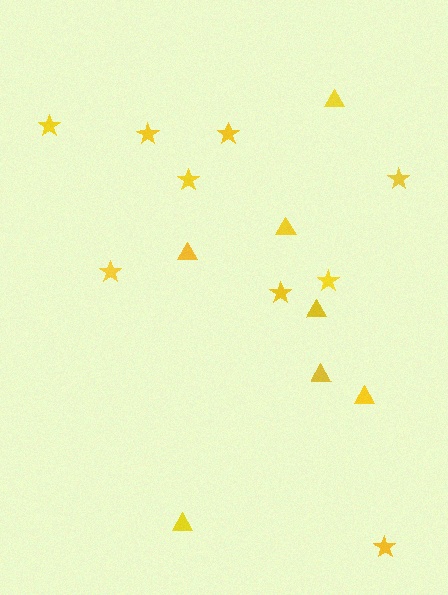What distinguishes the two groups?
There are 2 groups: one group of triangles (7) and one group of stars (9).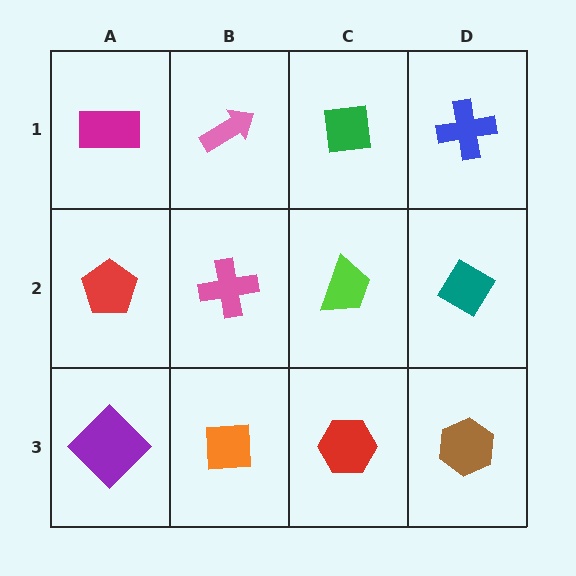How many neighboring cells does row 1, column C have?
3.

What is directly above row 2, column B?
A pink arrow.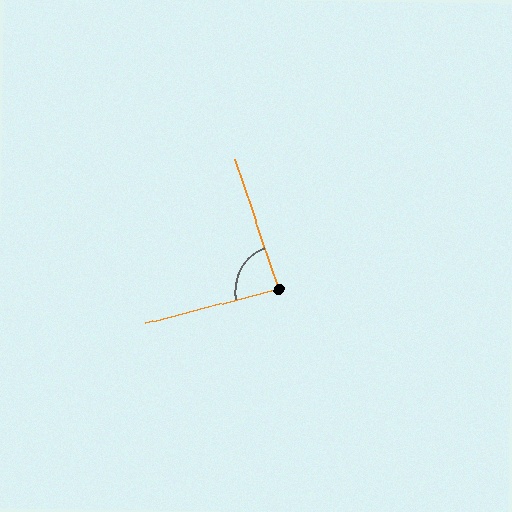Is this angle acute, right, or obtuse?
It is approximately a right angle.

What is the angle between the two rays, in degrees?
Approximately 86 degrees.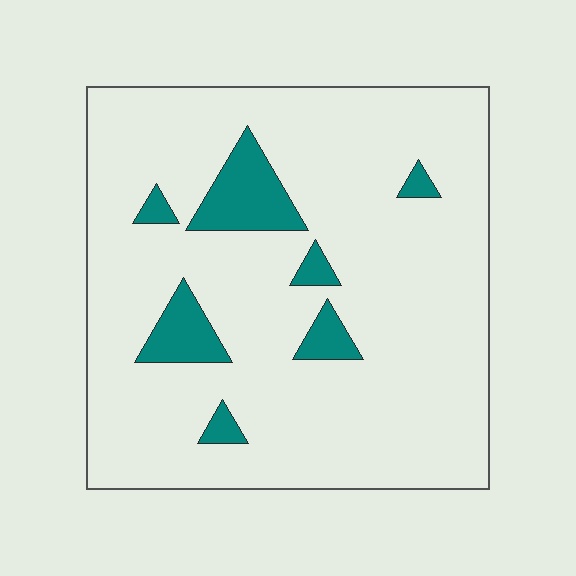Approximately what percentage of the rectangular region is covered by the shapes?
Approximately 10%.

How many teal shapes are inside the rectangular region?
7.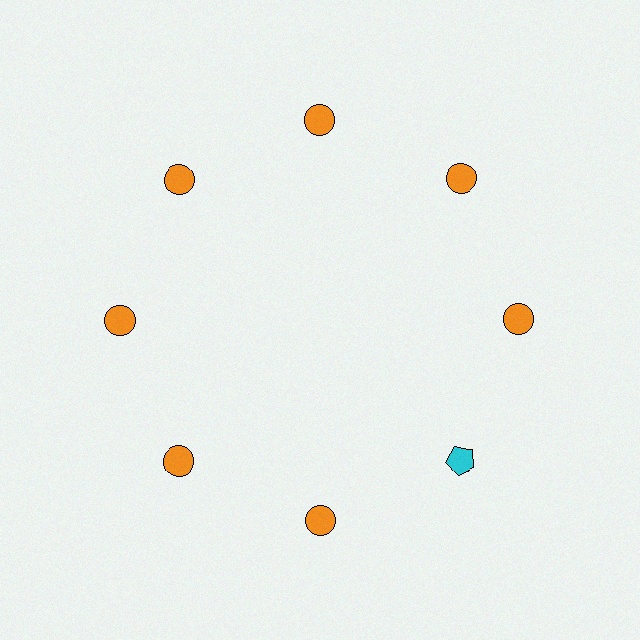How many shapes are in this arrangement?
There are 8 shapes arranged in a ring pattern.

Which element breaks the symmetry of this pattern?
The cyan pentagon at roughly the 4 o'clock position breaks the symmetry. All other shapes are orange circles.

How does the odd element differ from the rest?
It differs in both color (cyan instead of orange) and shape (pentagon instead of circle).